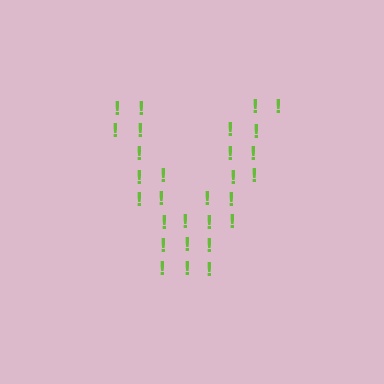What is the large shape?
The large shape is the letter V.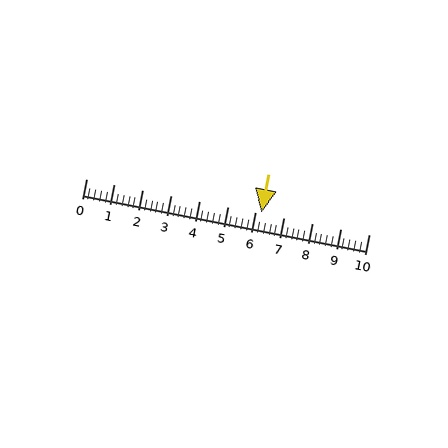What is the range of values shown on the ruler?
The ruler shows values from 0 to 10.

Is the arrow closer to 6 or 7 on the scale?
The arrow is closer to 6.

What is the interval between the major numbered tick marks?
The major tick marks are spaced 1 units apart.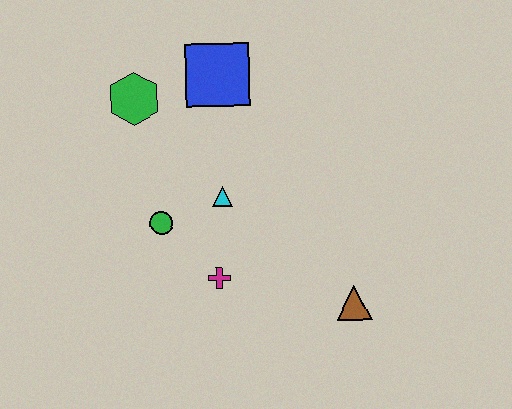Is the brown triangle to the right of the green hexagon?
Yes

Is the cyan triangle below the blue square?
Yes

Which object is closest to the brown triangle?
The magenta cross is closest to the brown triangle.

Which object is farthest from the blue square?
The brown triangle is farthest from the blue square.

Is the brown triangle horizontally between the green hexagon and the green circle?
No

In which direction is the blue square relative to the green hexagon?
The blue square is to the right of the green hexagon.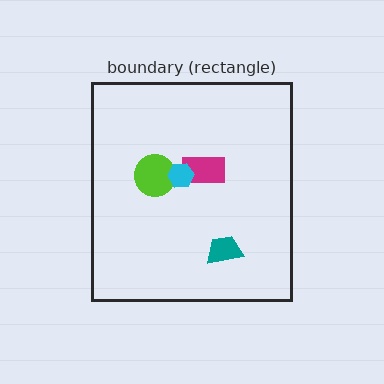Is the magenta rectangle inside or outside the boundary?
Inside.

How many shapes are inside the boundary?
4 inside, 0 outside.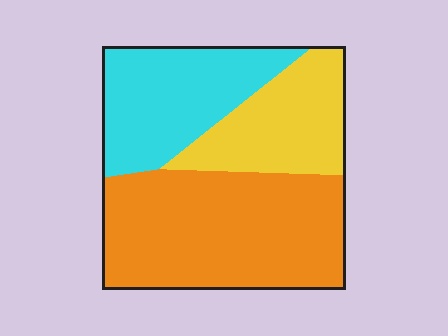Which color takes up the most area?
Orange, at roughly 50%.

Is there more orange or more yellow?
Orange.